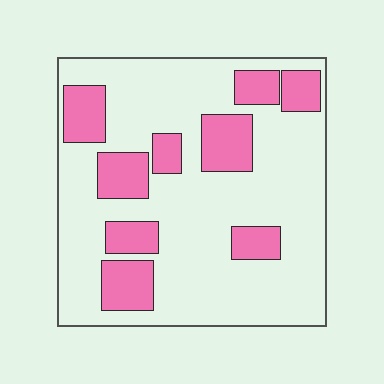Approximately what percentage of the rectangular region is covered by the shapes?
Approximately 25%.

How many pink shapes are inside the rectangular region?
9.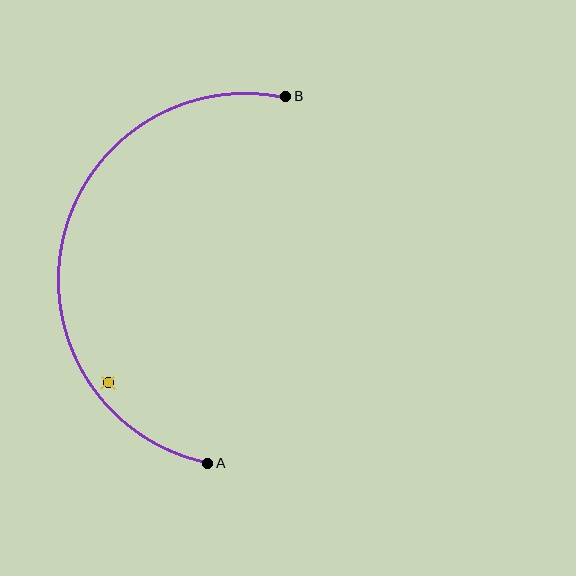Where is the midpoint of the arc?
The arc midpoint is the point on the curve farthest from the straight line joining A and B. It sits to the left of that line.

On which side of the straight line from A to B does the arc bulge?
The arc bulges to the left of the straight line connecting A and B.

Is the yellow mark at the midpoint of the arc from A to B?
No — the yellow mark does not lie on the arc at all. It sits slightly inside the curve.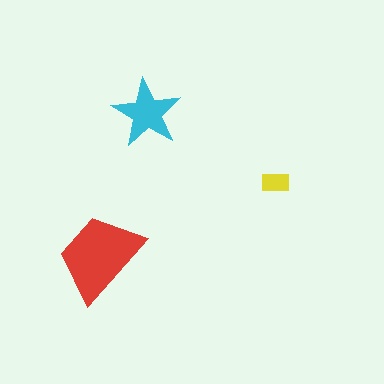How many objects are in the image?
There are 3 objects in the image.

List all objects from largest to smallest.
The red trapezoid, the cyan star, the yellow rectangle.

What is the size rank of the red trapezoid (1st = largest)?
1st.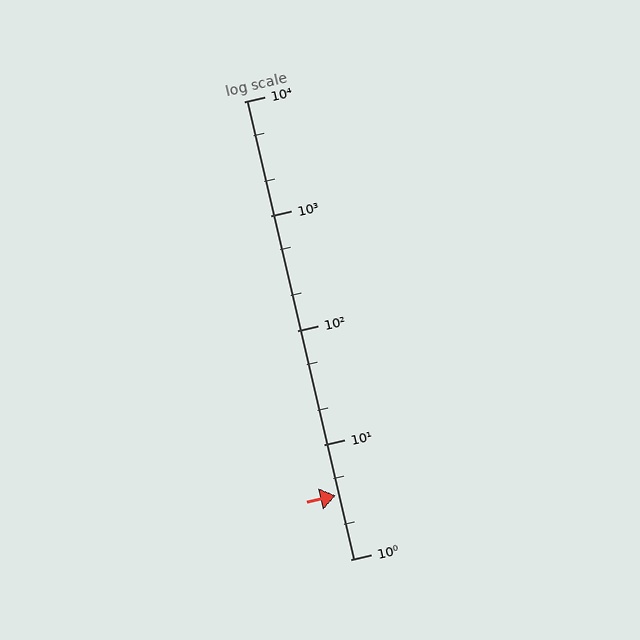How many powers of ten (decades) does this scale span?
The scale spans 4 decades, from 1 to 10000.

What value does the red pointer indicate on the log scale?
The pointer indicates approximately 3.6.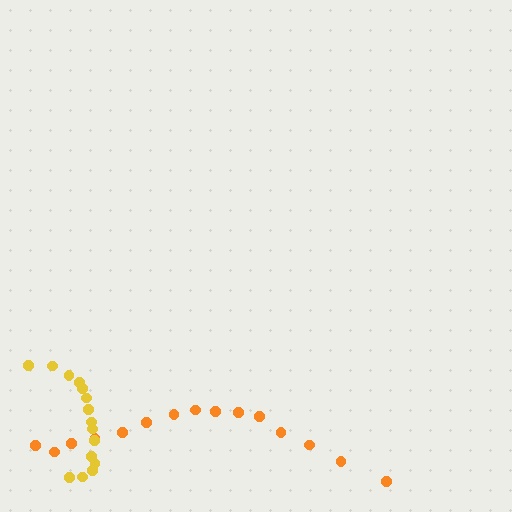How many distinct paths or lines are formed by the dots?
There are 2 distinct paths.